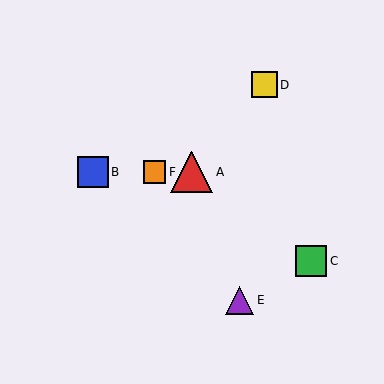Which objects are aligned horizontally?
Objects A, B, F are aligned horizontally.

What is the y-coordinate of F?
Object F is at y≈172.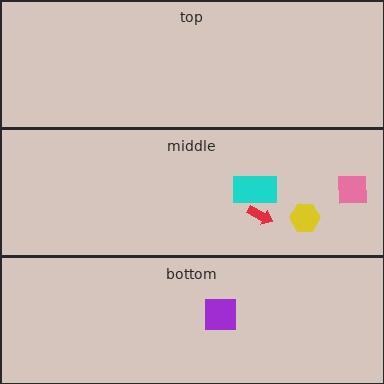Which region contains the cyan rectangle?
The middle region.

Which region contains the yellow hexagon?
The middle region.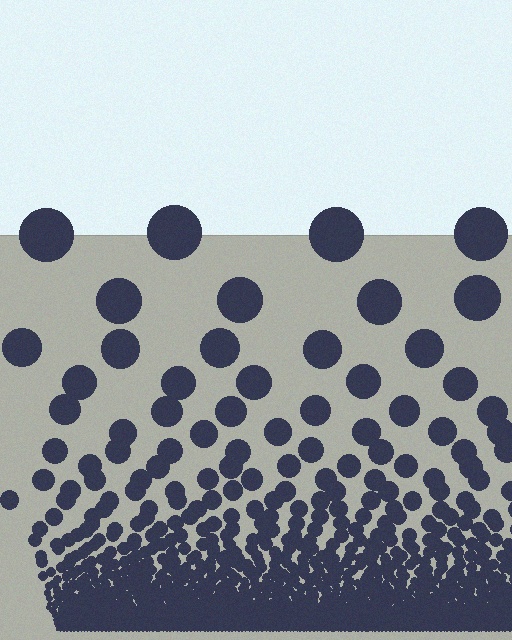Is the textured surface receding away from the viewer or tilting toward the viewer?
The surface appears to tilt toward the viewer. Texture elements get larger and sparser toward the top.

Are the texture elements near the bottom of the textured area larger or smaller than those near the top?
Smaller. The gradient is inverted — elements near the bottom are smaller and denser.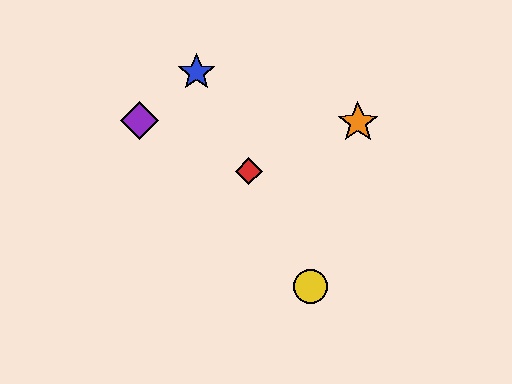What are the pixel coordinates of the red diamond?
The red diamond is at (249, 171).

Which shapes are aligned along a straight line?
The red diamond, the blue star, the green diamond, the yellow circle are aligned along a straight line.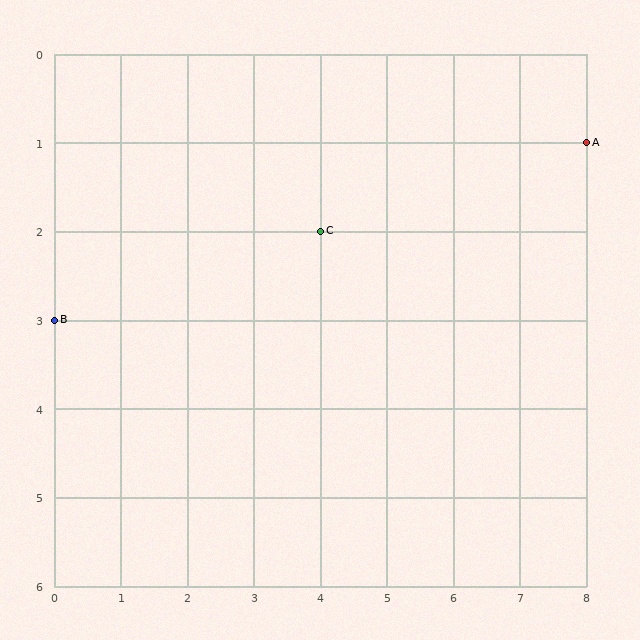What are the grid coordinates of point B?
Point B is at grid coordinates (0, 3).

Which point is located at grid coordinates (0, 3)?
Point B is at (0, 3).